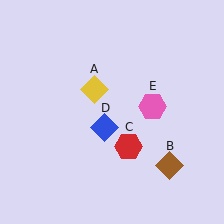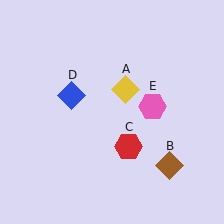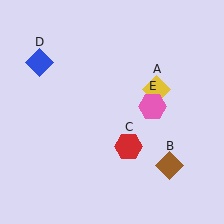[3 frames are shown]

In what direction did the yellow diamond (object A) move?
The yellow diamond (object A) moved right.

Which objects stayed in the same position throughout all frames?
Brown diamond (object B) and red hexagon (object C) and pink hexagon (object E) remained stationary.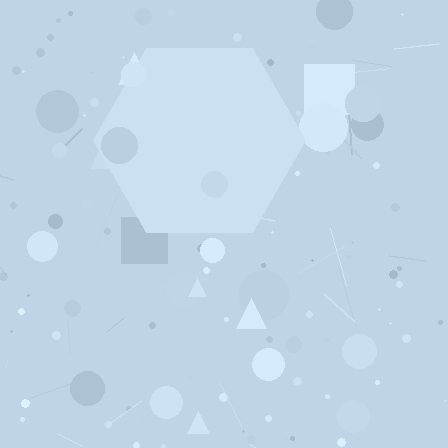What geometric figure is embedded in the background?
A hexagon is embedded in the background.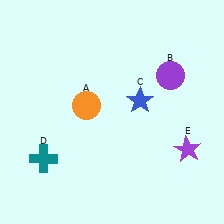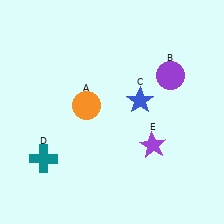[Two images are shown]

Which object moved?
The purple star (E) moved left.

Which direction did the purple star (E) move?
The purple star (E) moved left.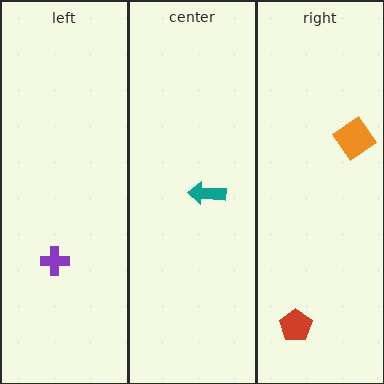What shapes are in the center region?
The teal arrow.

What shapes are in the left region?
The purple cross.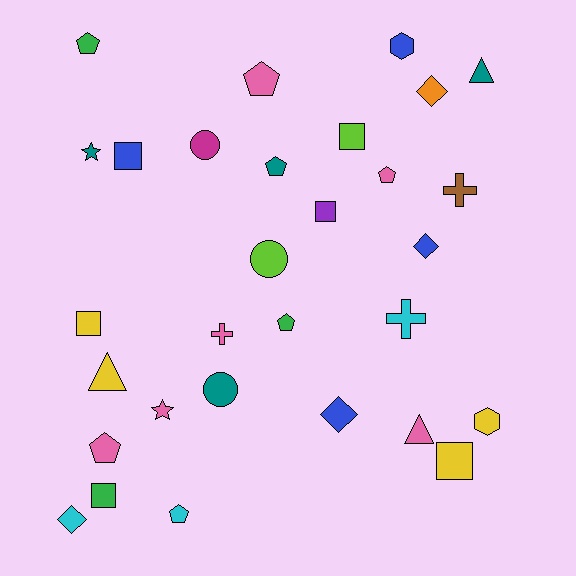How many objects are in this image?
There are 30 objects.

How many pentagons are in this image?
There are 7 pentagons.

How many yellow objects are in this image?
There are 4 yellow objects.